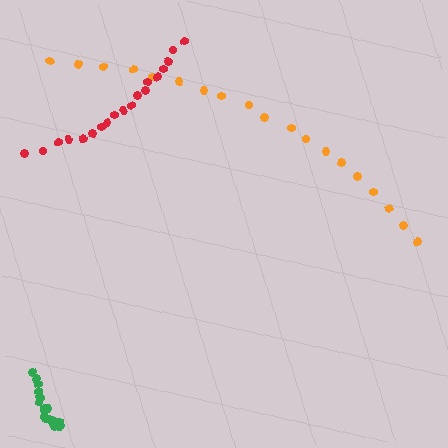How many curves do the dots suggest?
There are 3 distinct paths.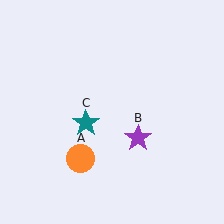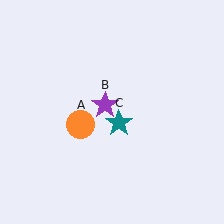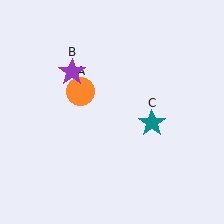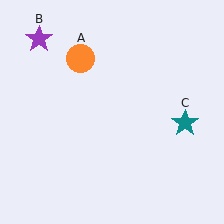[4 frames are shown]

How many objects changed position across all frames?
3 objects changed position: orange circle (object A), purple star (object B), teal star (object C).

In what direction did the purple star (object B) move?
The purple star (object B) moved up and to the left.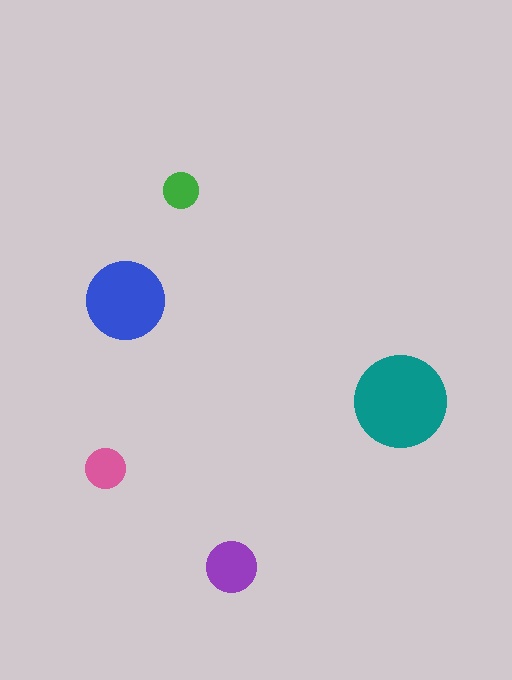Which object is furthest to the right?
The teal circle is rightmost.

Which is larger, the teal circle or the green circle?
The teal one.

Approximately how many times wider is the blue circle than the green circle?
About 2 times wider.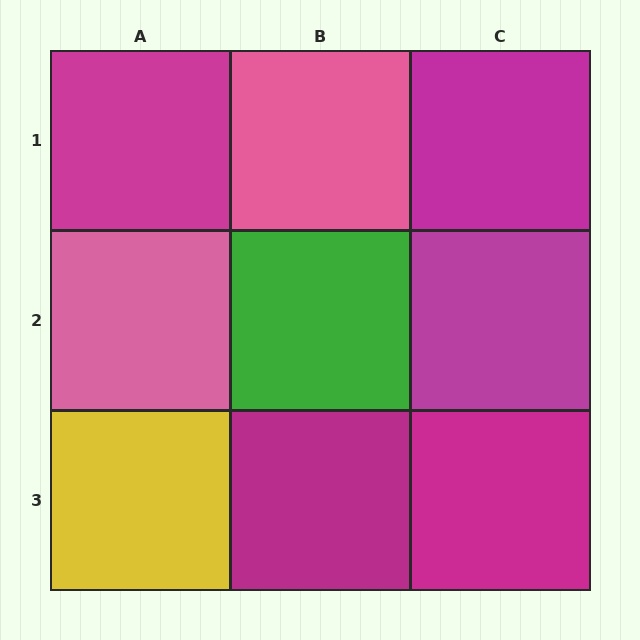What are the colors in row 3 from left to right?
Yellow, magenta, magenta.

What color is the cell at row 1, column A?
Magenta.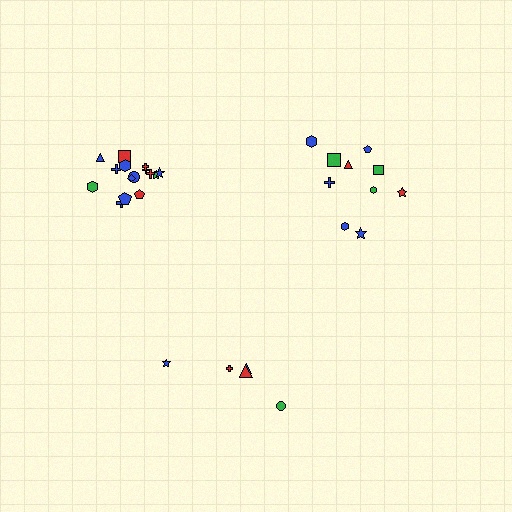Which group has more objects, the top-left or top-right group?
The top-left group.